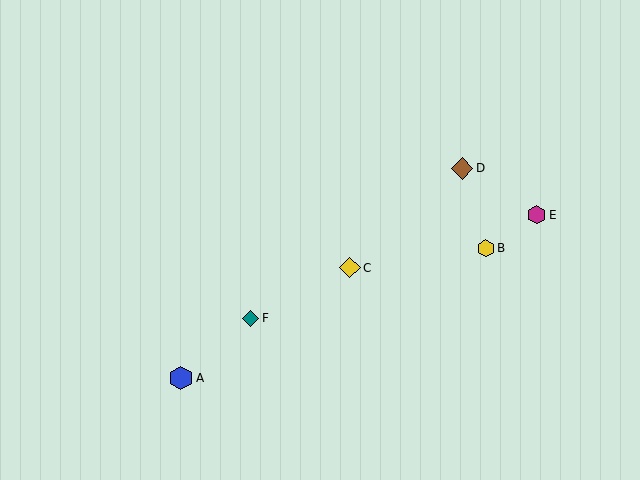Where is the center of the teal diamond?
The center of the teal diamond is at (250, 318).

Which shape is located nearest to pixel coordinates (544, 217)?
The magenta hexagon (labeled E) at (537, 215) is nearest to that location.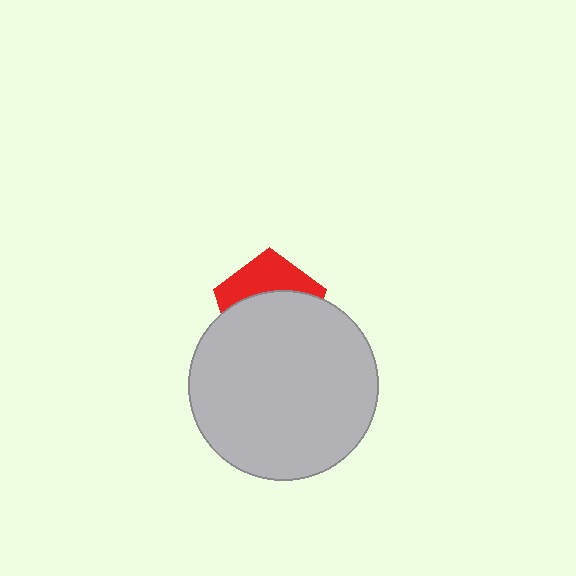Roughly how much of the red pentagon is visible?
A small part of it is visible (roughly 37%).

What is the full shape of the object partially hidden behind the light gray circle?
The partially hidden object is a red pentagon.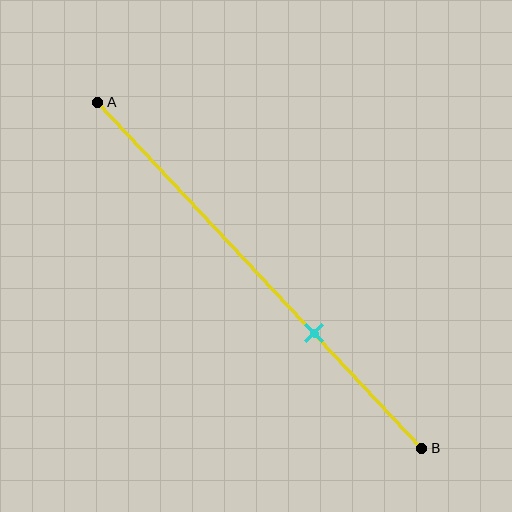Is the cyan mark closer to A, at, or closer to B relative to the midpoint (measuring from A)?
The cyan mark is closer to point B than the midpoint of segment AB.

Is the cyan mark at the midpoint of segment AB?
No, the mark is at about 65% from A, not at the 50% midpoint.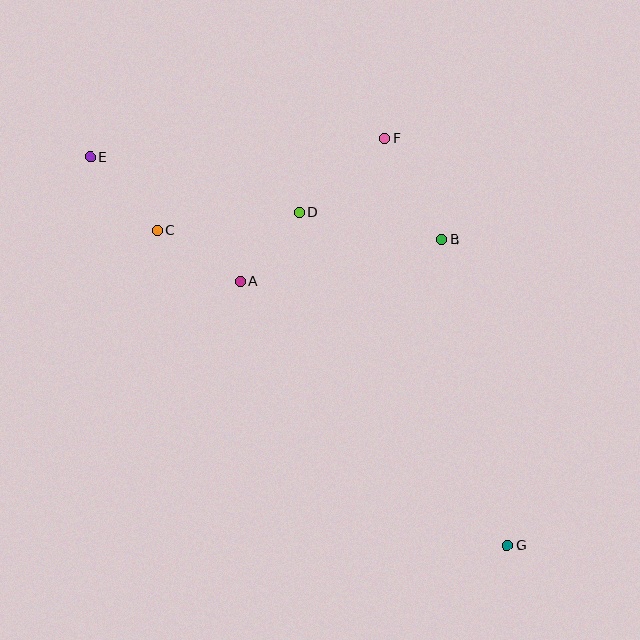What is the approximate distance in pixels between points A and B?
The distance between A and B is approximately 206 pixels.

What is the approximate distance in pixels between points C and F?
The distance between C and F is approximately 246 pixels.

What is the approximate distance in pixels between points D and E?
The distance between D and E is approximately 217 pixels.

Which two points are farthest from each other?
Points E and G are farthest from each other.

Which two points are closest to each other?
Points A and D are closest to each other.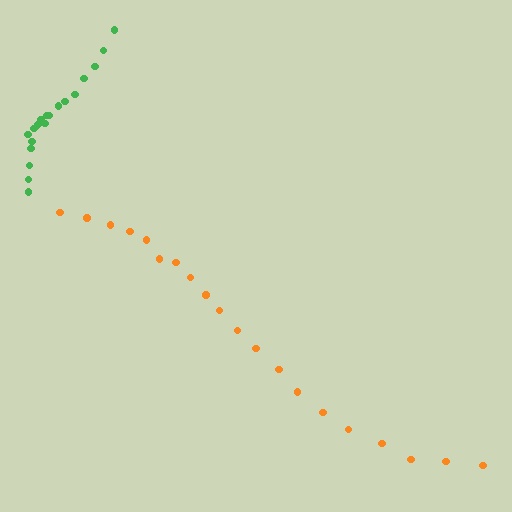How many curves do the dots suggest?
There are 2 distinct paths.